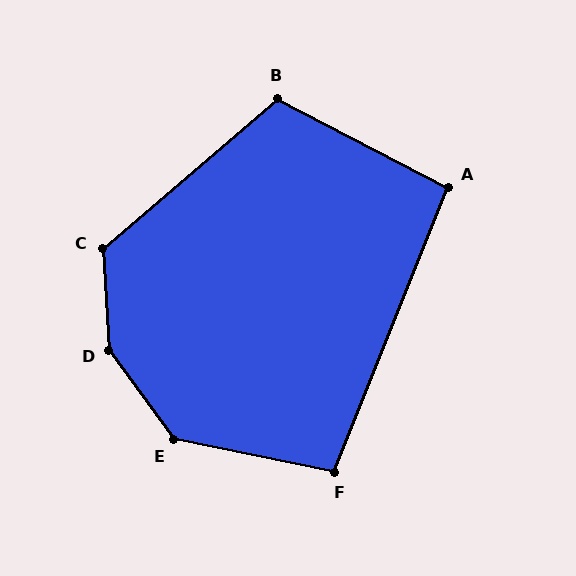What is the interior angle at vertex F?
Approximately 100 degrees (obtuse).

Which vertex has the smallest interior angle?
A, at approximately 96 degrees.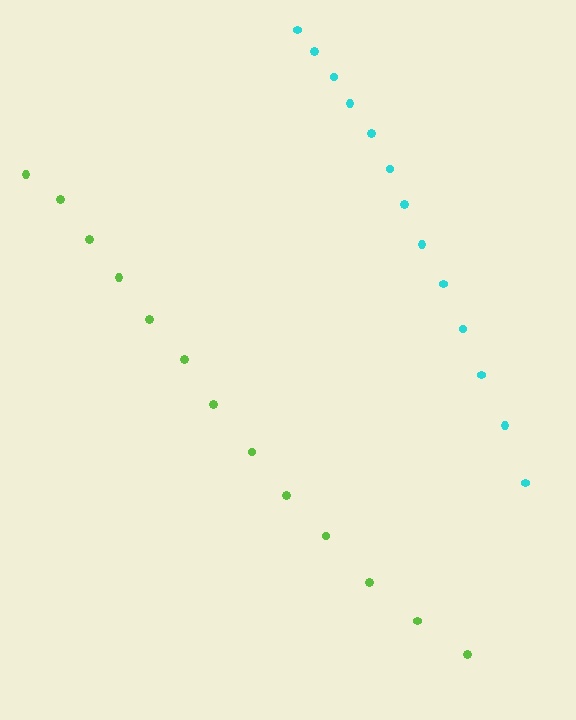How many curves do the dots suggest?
There are 2 distinct paths.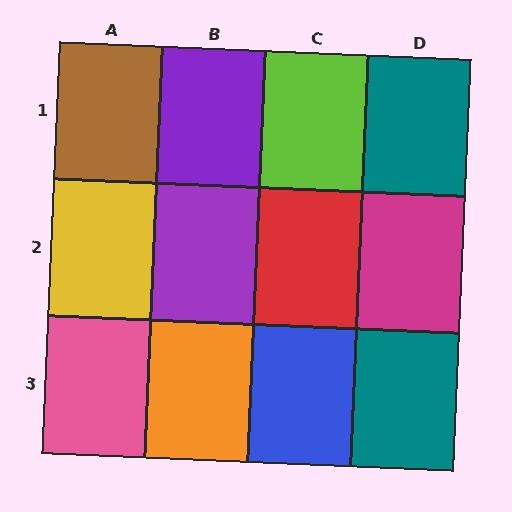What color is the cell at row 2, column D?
Magenta.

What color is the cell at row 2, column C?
Red.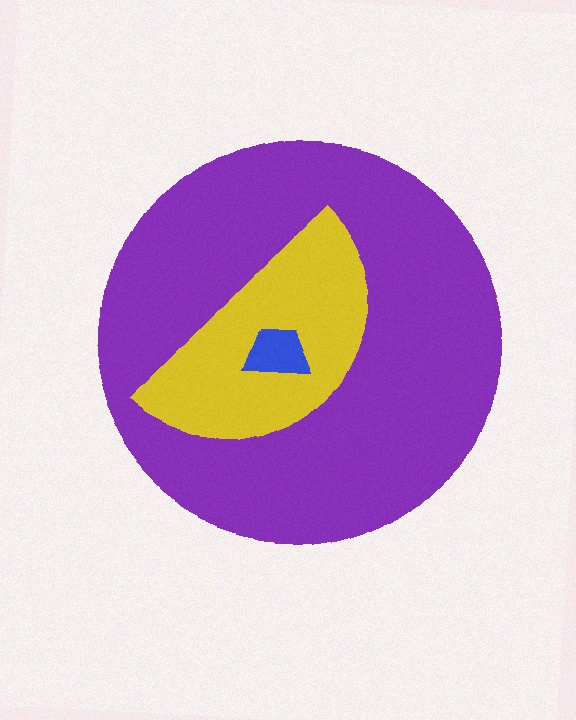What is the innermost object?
The blue trapezoid.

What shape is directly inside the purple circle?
The yellow semicircle.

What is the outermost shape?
The purple circle.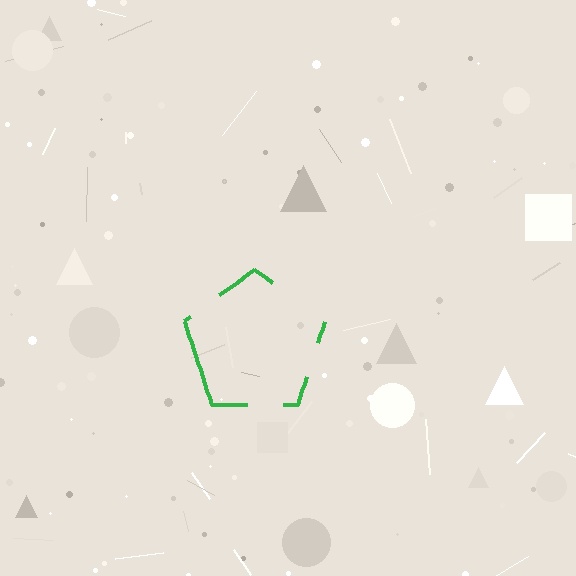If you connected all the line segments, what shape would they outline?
They would outline a pentagon.